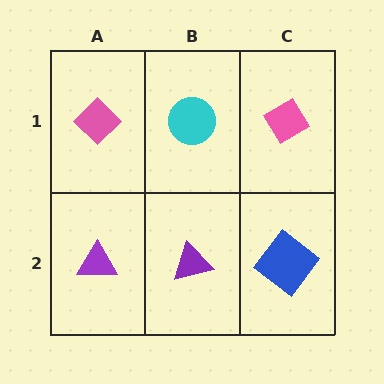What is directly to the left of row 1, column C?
A cyan circle.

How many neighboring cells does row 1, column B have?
3.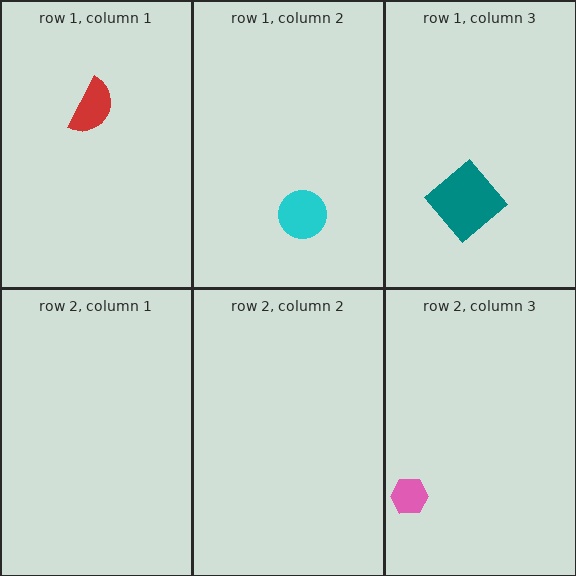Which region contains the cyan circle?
The row 1, column 2 region.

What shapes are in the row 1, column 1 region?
The red semicircle.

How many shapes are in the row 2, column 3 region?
1.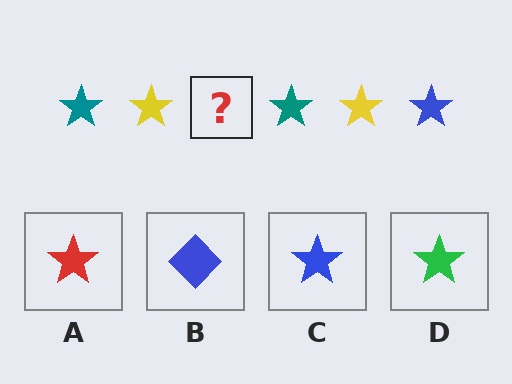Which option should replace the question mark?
Option C.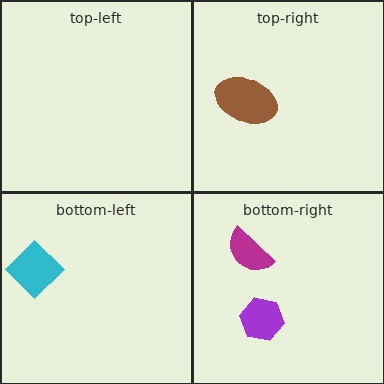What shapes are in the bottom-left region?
The cyan diamond.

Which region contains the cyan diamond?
The bottom-left region.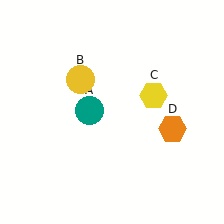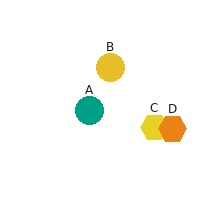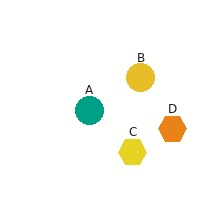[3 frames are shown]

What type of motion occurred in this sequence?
The yellow circle (object B), yellow hexagon (object C) rotated clockwise around the center of the scene.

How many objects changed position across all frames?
2 objects changed position: yellow circle (object B), yellow hexagon (object C).